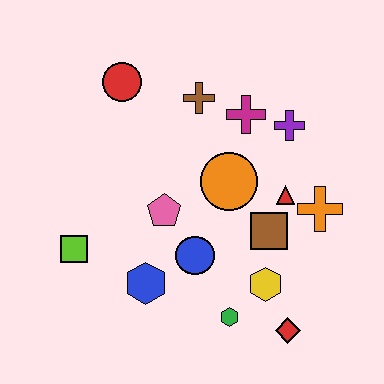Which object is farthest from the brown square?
The red circle is farthest from the brown square.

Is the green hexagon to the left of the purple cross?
Yes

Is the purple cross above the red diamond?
Yes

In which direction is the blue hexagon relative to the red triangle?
The blue hexagon is to the left of the red triangle.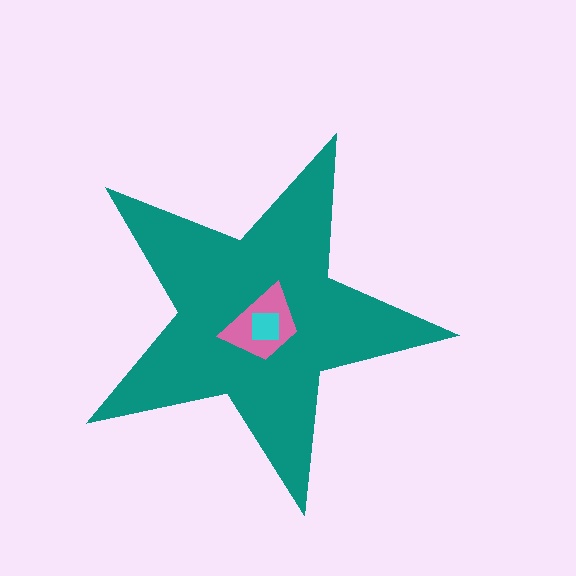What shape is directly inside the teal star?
The pink trapezoid.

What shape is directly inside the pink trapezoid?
The cyan square.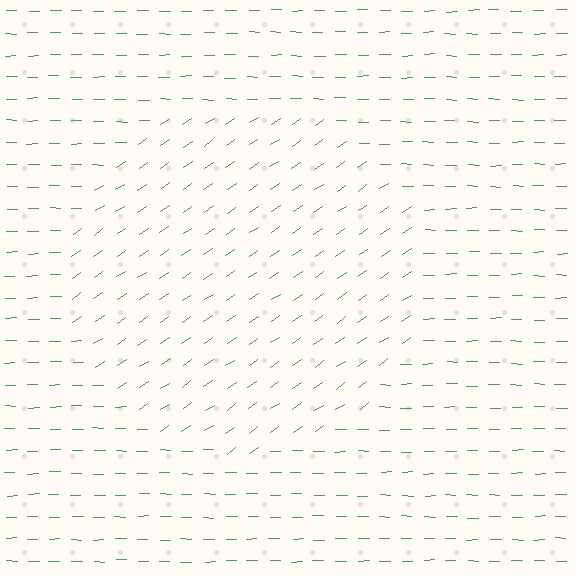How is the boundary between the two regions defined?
The boundary is defined purely by a change in line orientation (approximately 35 degrees difference). All lines are the same color and thickness.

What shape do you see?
I see a circle.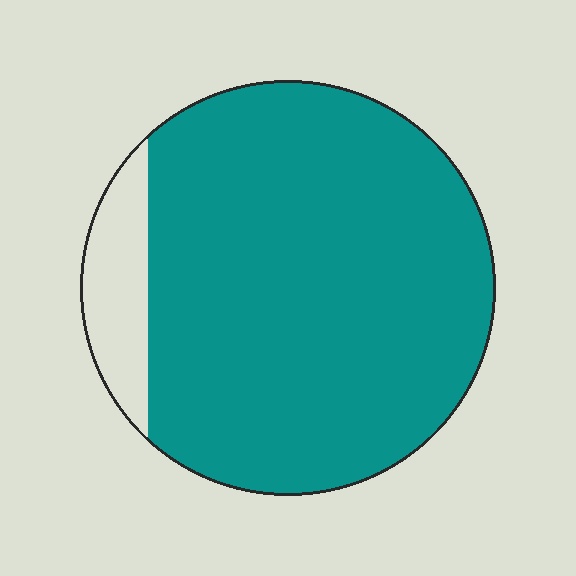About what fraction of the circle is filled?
About nine tenths (9/10).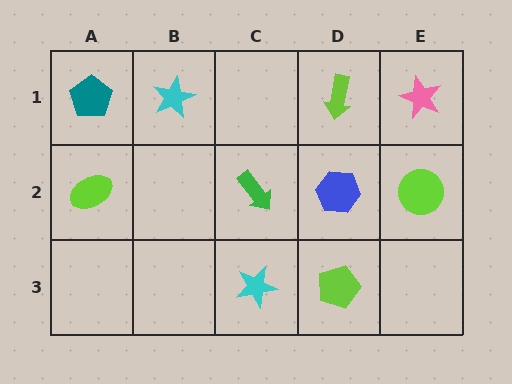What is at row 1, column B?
A cyan star.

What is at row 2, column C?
A green arrow.